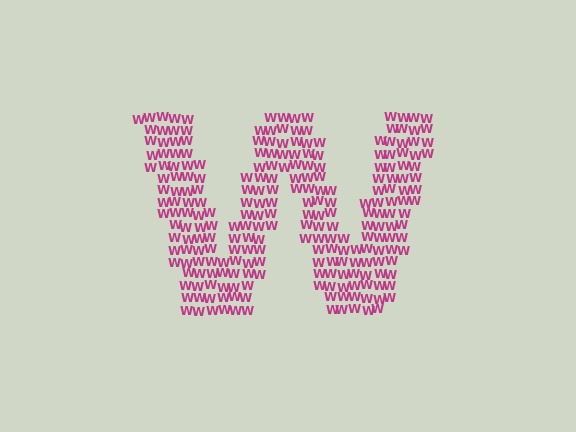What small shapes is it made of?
It is made of small letter W's.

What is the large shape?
The large shape is the letter W.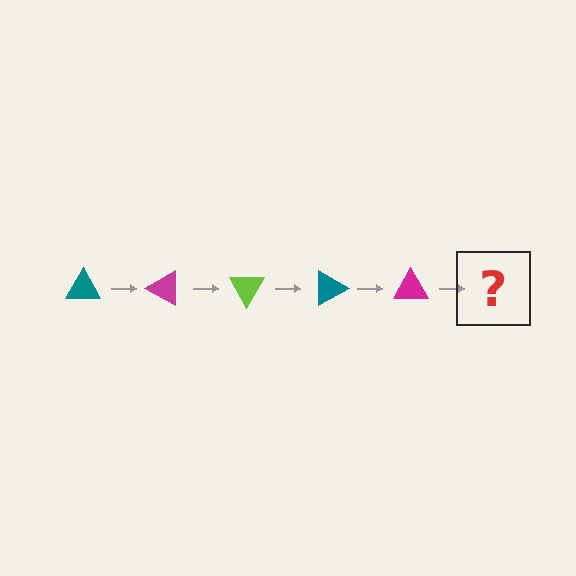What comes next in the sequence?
The next element should be a lime triangle, rotated 150 degrees from the start.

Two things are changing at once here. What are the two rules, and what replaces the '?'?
The two rules are that it rotates 30 degrees each step and the color cycles through teal, magenta, and lime. The '?' should be a lime triangle, rotated 150 degrees from the start.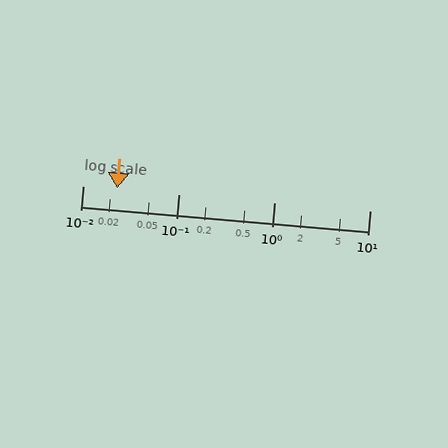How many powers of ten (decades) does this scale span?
The scale spans 3 decades, from 0.01 to 10.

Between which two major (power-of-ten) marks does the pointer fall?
The pointer is between 0.01 and 0.1.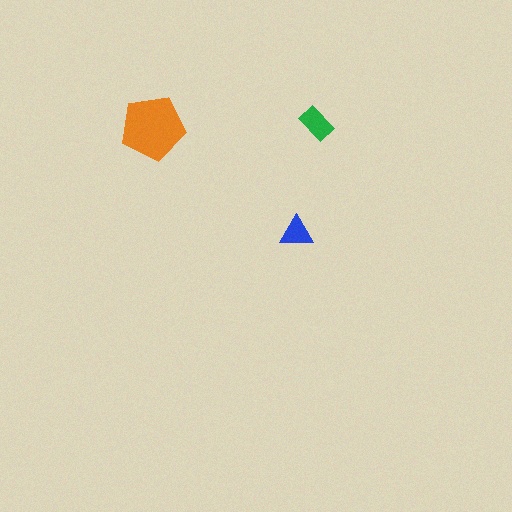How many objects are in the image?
There are 3 objects in the image.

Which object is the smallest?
The blue triangle.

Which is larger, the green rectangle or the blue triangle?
The green rectangle.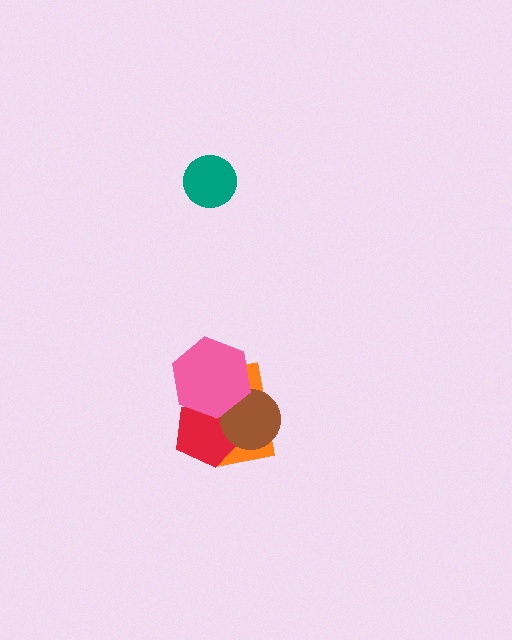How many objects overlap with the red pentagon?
3 objects overlap with the red pentagon.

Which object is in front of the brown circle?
The pink hexagon is in front of the brown circle.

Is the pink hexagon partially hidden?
No, no other shape covers it.